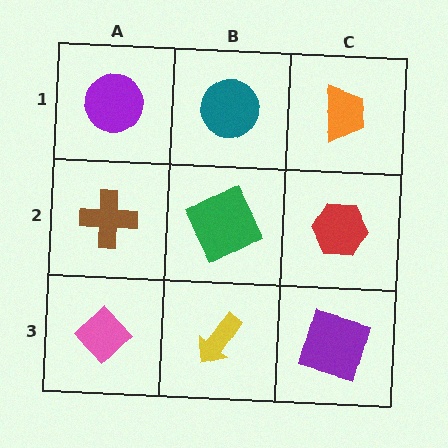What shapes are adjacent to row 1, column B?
A green square (row 2, column B), a purple circle (row 1, column A), an orange trapezoid (row 1, column C).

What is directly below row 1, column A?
A brown cross.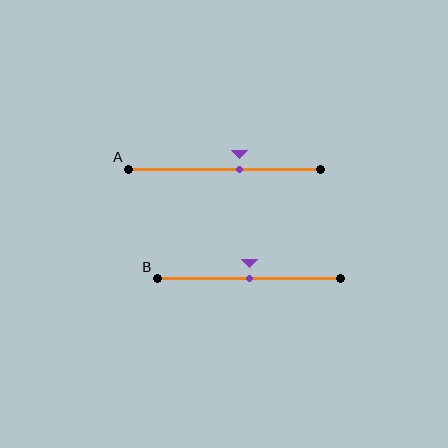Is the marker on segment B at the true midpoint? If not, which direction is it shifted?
Yes, the marker on segment B is at the true midpoint.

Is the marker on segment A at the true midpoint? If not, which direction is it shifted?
No, the marker on segment A is shifted to the right by about 8% of the segment length.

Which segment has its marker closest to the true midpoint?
Segment B has its marker closest to the true midpoint.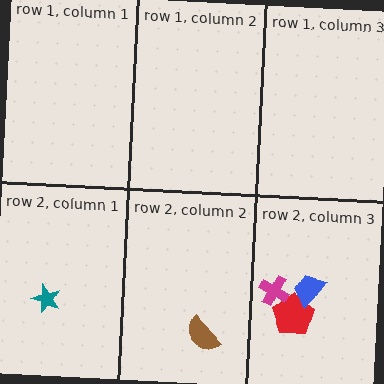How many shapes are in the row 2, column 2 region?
1.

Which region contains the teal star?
The row 2, column 1 region.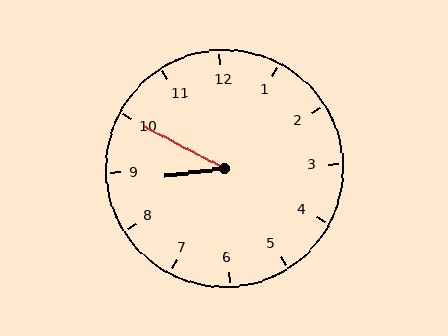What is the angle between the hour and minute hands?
Approximately 35 degrees.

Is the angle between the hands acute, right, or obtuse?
It is acute.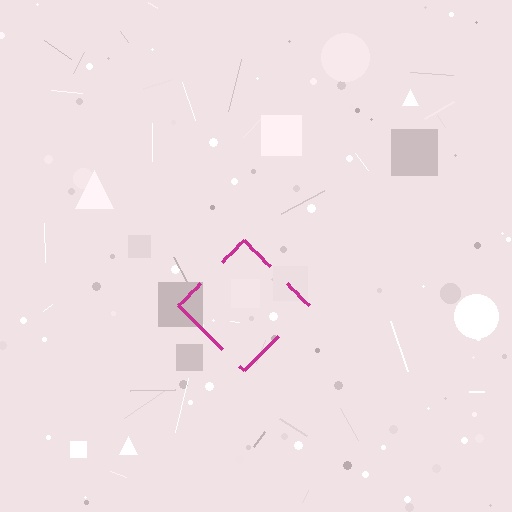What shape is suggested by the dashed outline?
The dashed outline suggests a diamond.